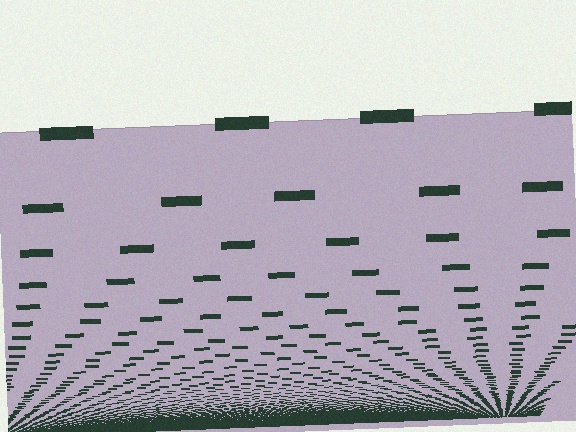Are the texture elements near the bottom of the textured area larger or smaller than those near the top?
Smaller. The gradient is inverted — elements near the bottom are smaller and denser.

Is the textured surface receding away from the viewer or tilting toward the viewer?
The surface appears to tilt toward the viewer. Texture elements get larger and sparser toward the top.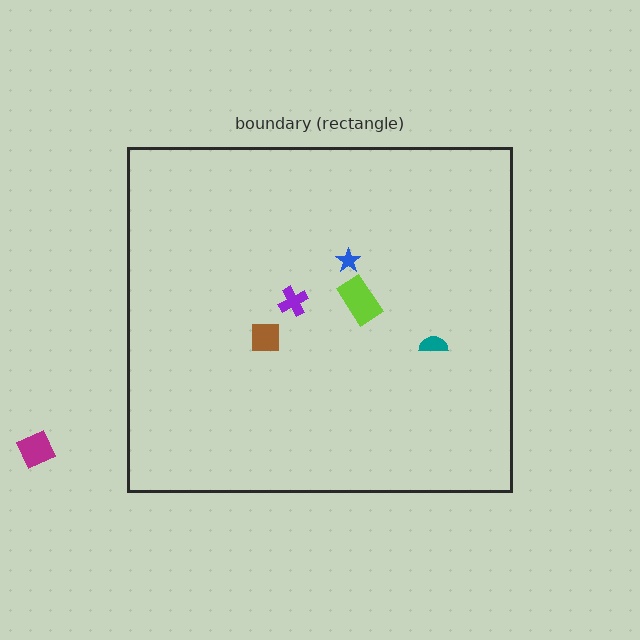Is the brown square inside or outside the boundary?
Inside.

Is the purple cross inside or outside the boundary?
Inside.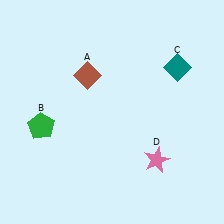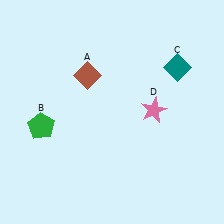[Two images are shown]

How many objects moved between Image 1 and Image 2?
1 object moved between the two images.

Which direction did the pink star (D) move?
The pink star (D) moved up.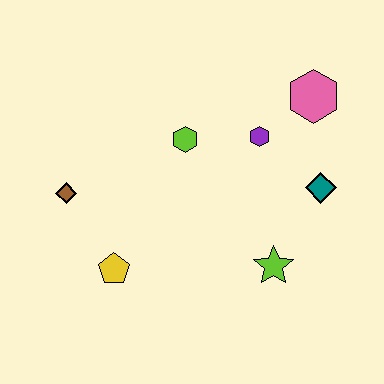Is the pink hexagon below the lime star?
No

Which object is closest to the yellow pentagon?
The brown diamond is closest to the yellow pentagon.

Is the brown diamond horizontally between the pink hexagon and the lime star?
No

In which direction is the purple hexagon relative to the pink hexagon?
The purple hexagon is to the left of the pink hexagon.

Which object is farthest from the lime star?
The brown diamond is farthest from the lime star.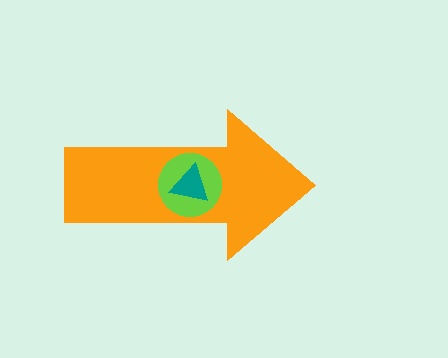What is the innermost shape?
The teal triangle.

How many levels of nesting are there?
3.